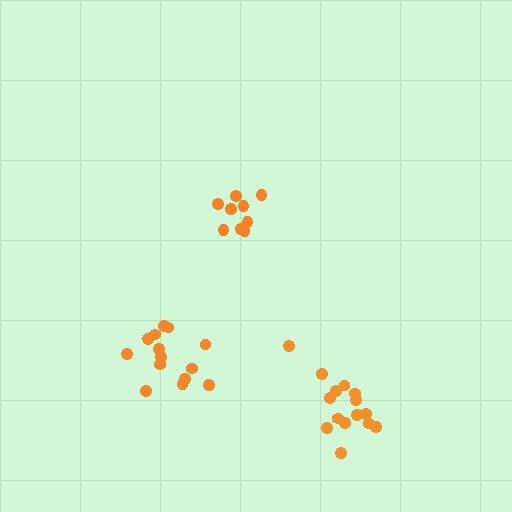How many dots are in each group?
Group 1: 14 dots, Group 2: 9 dots, Group 3: 15 dots (38 total).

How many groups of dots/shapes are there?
There are 3 groups.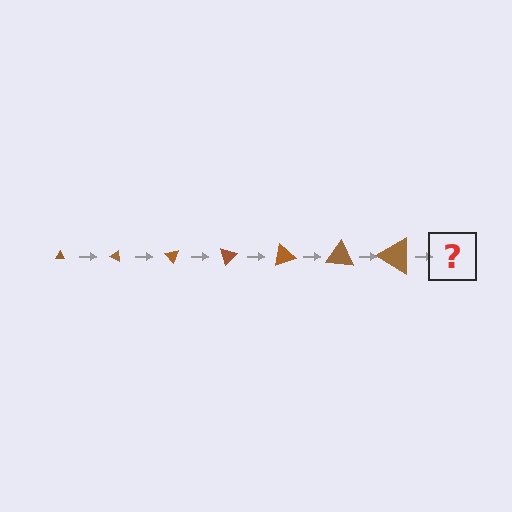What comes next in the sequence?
The next element should be a triangle, larger than the previous one and rotated 175 degrees from the start.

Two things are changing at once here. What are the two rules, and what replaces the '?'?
The two rules are that the triangle grows larger each step and it rotates 25 degrees each step. The '?' should be a triangle, larger than the previous one and rotated 175 degrees from the start.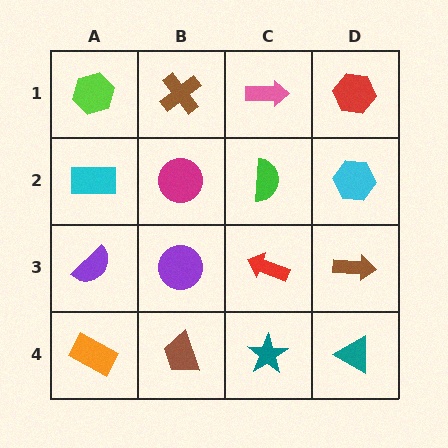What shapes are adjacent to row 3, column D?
A cyan hexagon (row 2, column D), a teal triangle (row 4, column D), a red arrow (row 3, column C).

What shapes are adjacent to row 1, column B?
A magenta circle (row 2, column B), a lime hexagon (row 1, column A), a pink arrow (row 1, column C).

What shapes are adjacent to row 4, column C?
A red arrow (row 3, column C), a brown trapezoid (row 4, column B), a teal triangle (row 4, column D).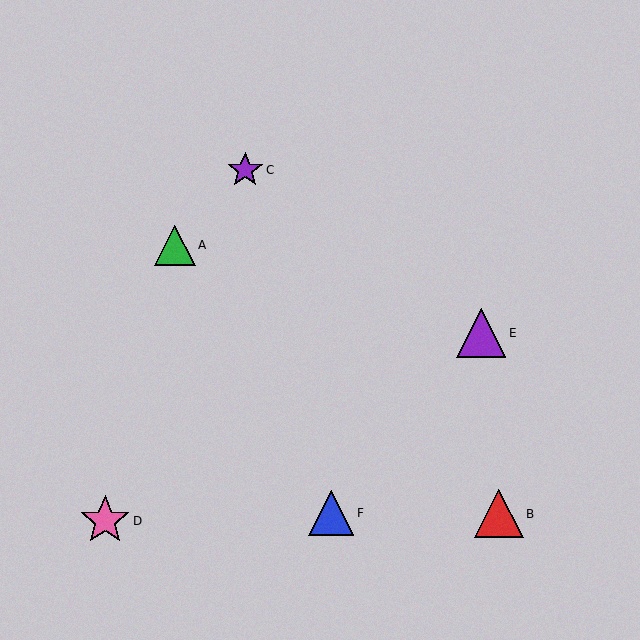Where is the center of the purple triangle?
The center of the purple triangle is at (481, 333).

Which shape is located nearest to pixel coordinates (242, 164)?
The purple star (labeled C) at (245, 170) is nearest to that location.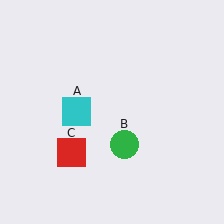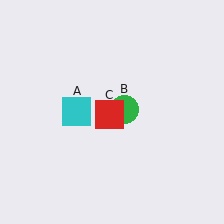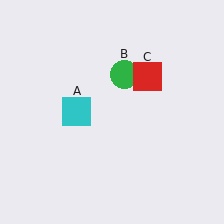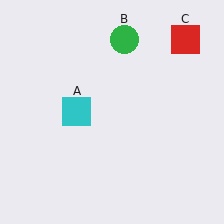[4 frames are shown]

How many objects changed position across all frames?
2 objects changed position: green circle (object B), red square (object C).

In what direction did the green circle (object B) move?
The green circle (object B) moved up.